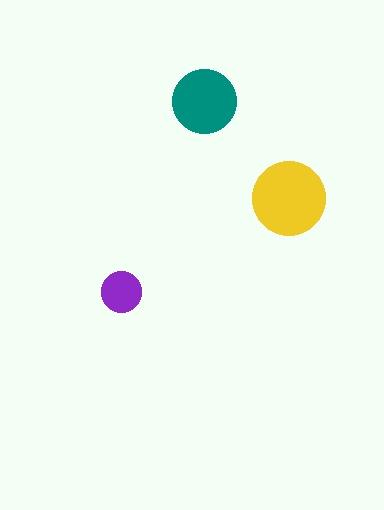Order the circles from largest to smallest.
the yellow one, the teal one, the purple one.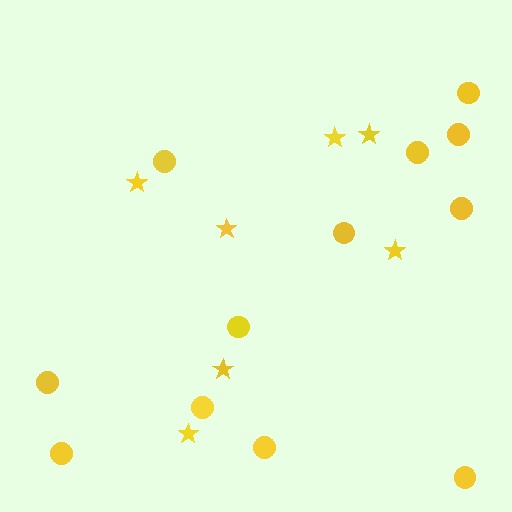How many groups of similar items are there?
There are 2 groups: one group of circles (12) and one group of stars (7).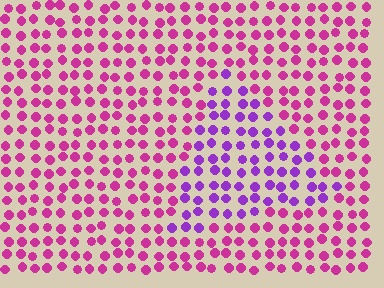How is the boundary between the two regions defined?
The boundary is defined purely by a slight shift in hue (about 39 degrees). Spacing, size, and orientation are identical on both sides.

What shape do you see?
I see a triangle.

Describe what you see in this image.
The image is filled with small magenta elements in a uniform arrangement. A triangle-shaped region is visible where the elements are tinted to a slightly different hue, forming a subtle color boundary.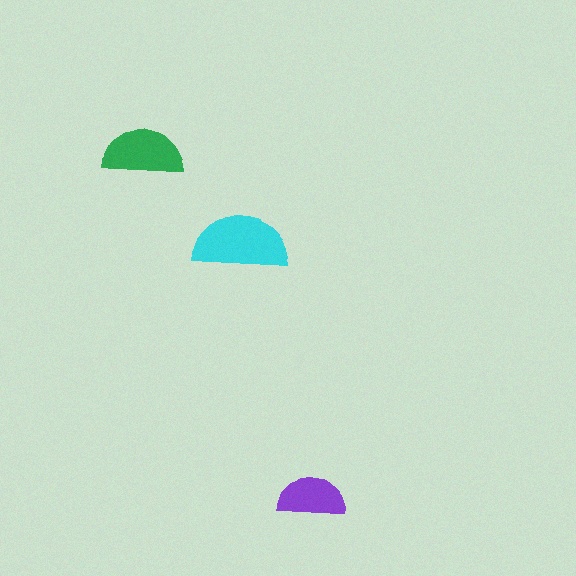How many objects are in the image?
There are 3 objects in the image.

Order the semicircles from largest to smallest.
the cyan one, the green one, the purple one.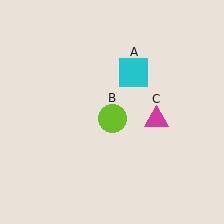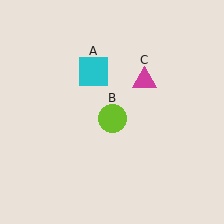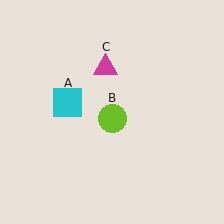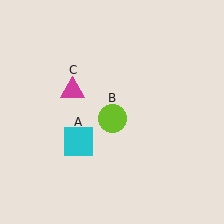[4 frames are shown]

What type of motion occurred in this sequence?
The cyan square (object A), magenta triangle (object C) rotated counterclockwise around the center of the scene.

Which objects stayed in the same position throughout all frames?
Lime circle (object B) remained stationary.